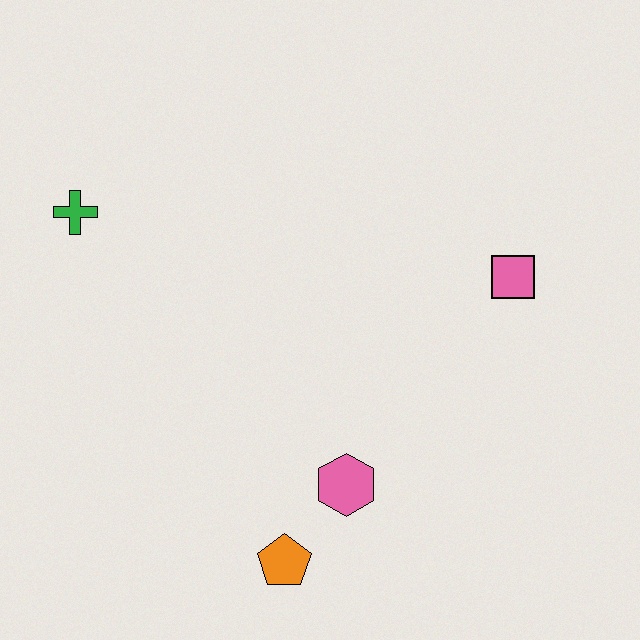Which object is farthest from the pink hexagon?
The green cross is farthest from the pink hexagon.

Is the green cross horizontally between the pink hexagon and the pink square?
No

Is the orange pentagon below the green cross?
Yes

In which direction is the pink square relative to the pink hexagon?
The pink square is above the pink hexagon.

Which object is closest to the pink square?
The pink hexagon is closest to the pink square.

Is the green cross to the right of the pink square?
No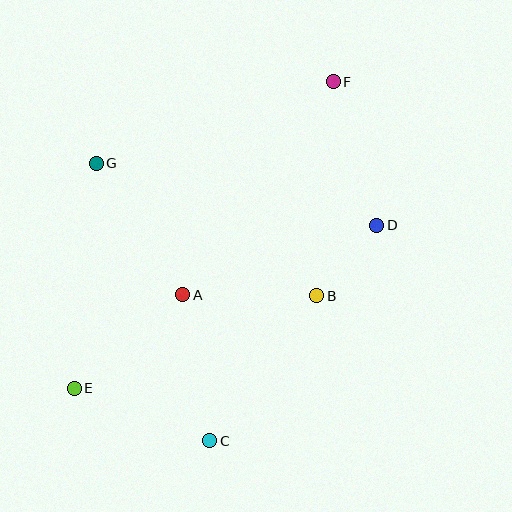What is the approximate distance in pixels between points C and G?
The distance between C and G is approximately 300 pixels.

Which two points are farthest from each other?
Points E and F are farthest from each other.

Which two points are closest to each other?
Points B and D are closest to each other.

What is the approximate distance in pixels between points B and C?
The distance between B and C is approximately 181 pixels.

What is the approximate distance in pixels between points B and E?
The distance between B and E is approximately 260 pixels.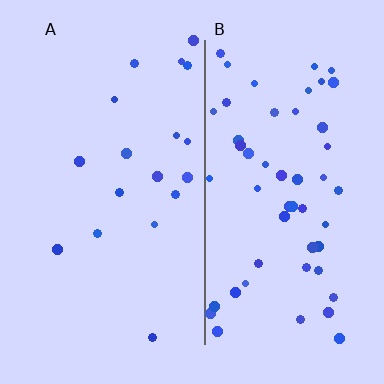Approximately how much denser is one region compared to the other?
Approximately 3.0× — region B over region A.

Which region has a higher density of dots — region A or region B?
B (the right).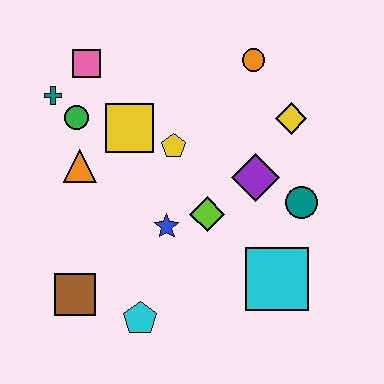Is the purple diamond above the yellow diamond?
No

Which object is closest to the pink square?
The teal cross is closest to the pink square.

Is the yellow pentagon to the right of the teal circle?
No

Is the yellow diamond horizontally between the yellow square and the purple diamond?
No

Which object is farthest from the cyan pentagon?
The orange circle is farthest from the cyan pentagon.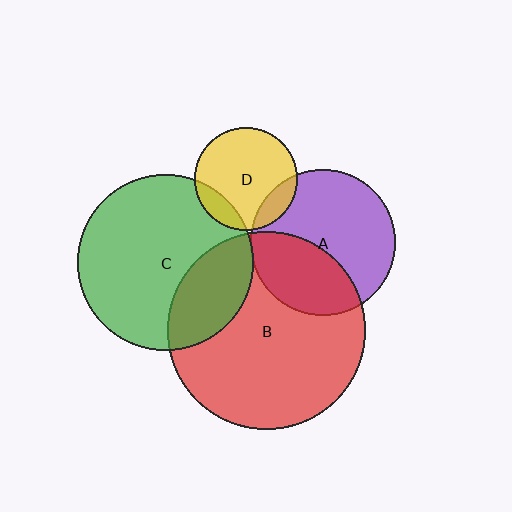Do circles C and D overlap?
Yes.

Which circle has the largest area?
Circle B (red).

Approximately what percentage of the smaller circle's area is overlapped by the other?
Approximately 15%.